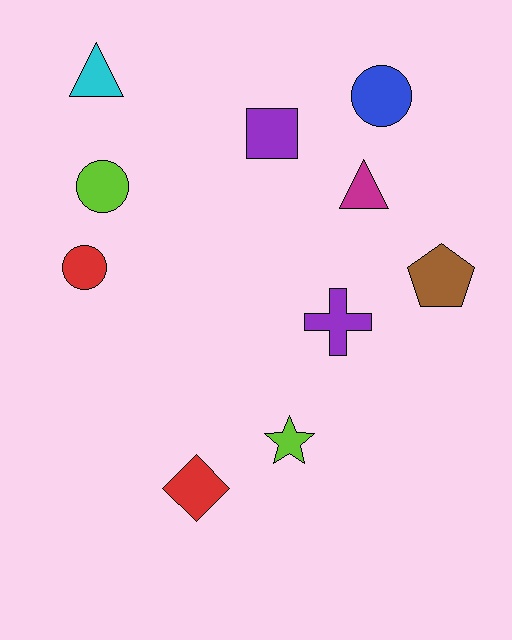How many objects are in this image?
There are 10 objects.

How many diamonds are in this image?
There is 1 diamond.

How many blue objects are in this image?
There is 1 blue object.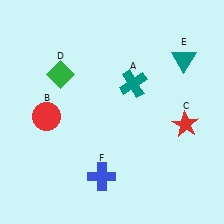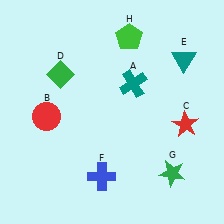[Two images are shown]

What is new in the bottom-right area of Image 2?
A green star (G) was added in the bottom-right area of Image 2.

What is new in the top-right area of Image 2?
A green pentagon (H) was added in the top-right area of Image 2.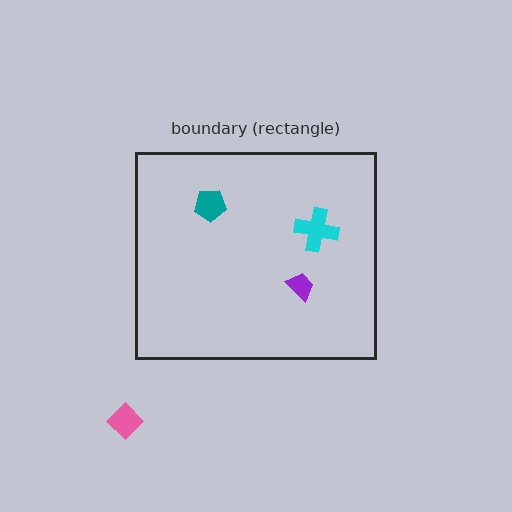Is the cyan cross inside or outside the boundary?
Inside.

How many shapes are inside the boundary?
3 inside, 1 outside.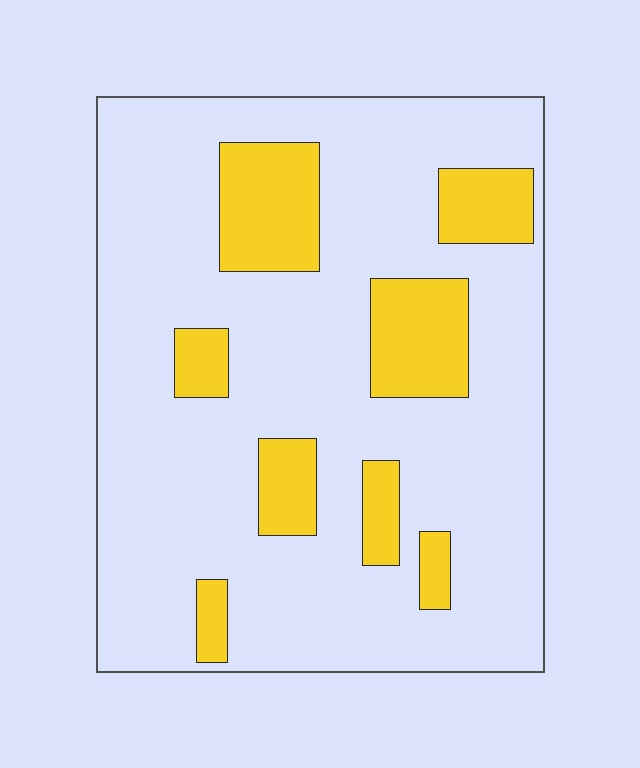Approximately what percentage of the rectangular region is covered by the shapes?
Approximately 20%.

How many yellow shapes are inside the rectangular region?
8.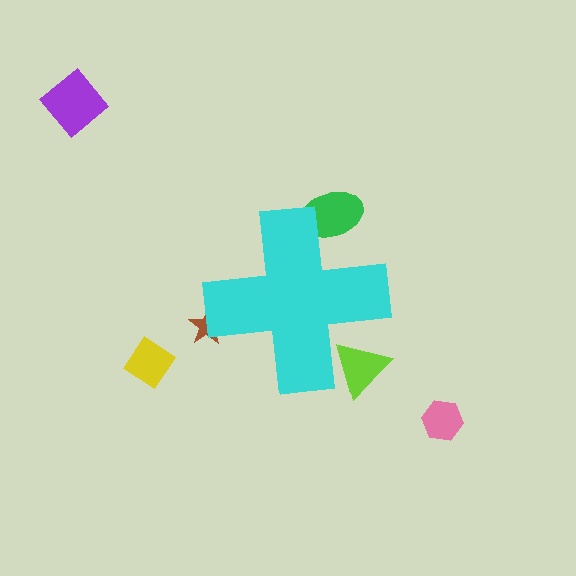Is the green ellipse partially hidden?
Yes, the green ellipse is partially hidden behind the cyan cross.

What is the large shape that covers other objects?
A cyan cross.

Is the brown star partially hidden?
Yes, the brown star is partially hidden behind the cyan cross.